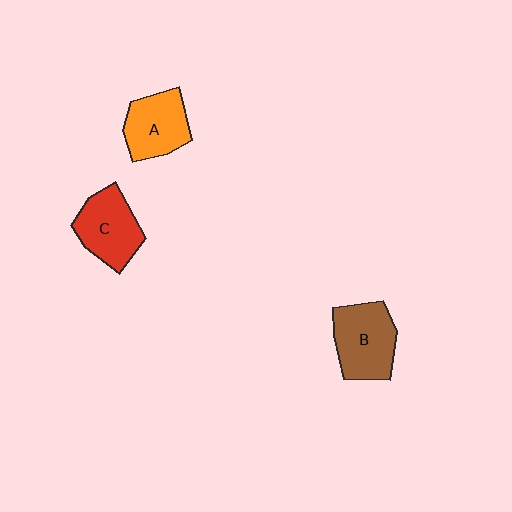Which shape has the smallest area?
Shape A (orange).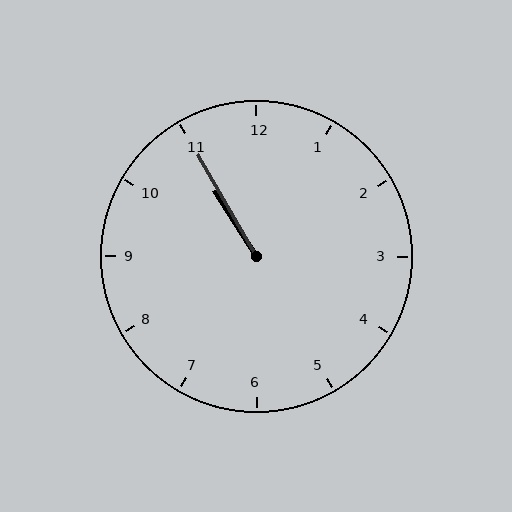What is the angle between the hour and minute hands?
Approximately 2 degrees.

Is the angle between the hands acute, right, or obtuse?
It is acute.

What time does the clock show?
10:55.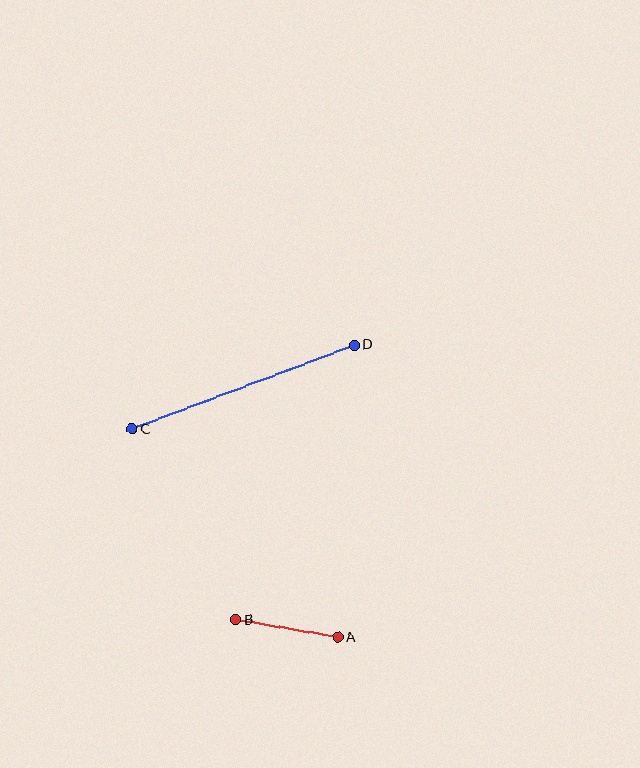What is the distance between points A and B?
The distance is approximately 104 pixels.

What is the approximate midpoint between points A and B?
The midpoint is at approximately (287, 629) pixels.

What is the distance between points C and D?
The distance is approximately 237 pixels.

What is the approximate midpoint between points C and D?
The midpoint is at approximately (243, 387) pixels.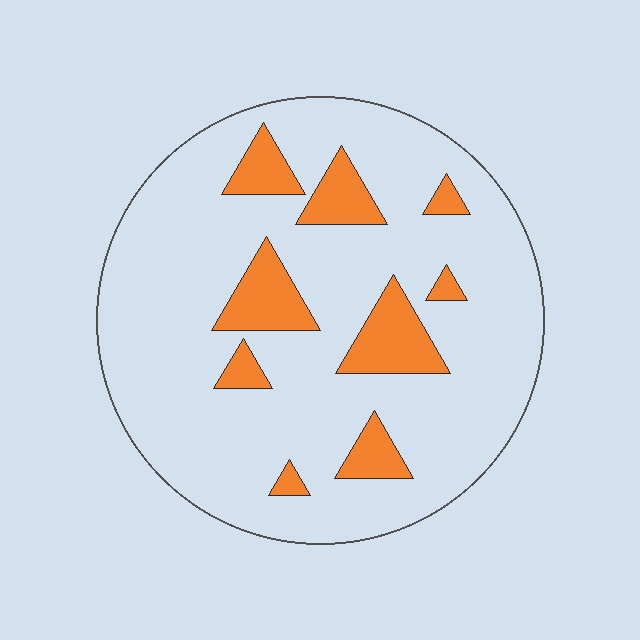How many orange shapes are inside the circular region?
9.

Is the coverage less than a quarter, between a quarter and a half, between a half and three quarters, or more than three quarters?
Less than a quarter.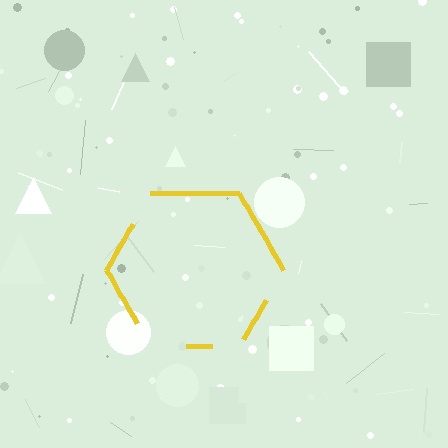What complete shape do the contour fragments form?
The contour fragments form a hexagon.